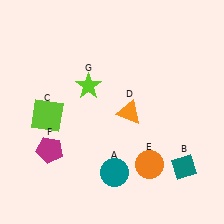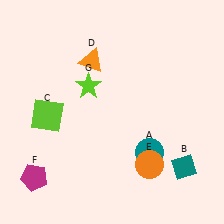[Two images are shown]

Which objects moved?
The objects that moved are: the teal circle (A), the orange triangle (D), the magenta pentagon (F).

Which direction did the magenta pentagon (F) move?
The magenta pentagon (F) moved down.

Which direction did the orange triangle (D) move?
The orange triangle (D) moved up.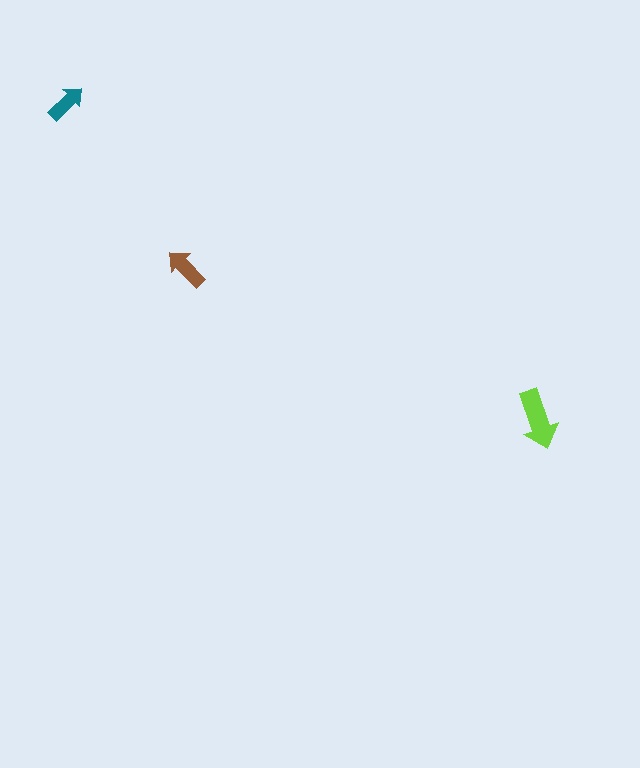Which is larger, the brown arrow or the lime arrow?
The lime one.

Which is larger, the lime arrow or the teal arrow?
The lime one.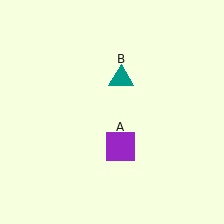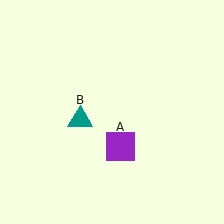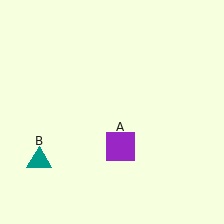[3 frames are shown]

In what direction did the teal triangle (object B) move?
The teal triangle (object B) moved down and to the left.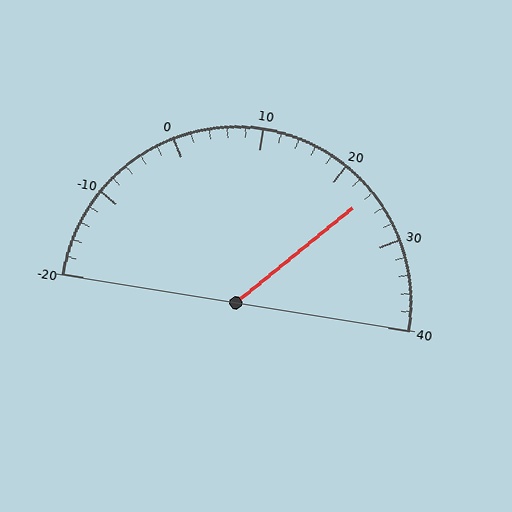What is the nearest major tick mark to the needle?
The nearest major tick mark is 20.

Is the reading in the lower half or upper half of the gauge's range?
The reading is in the upper half of the range (-20 to 40).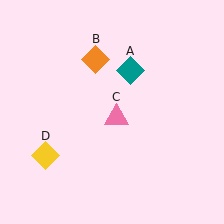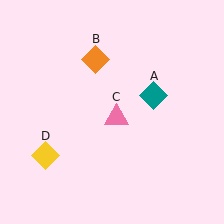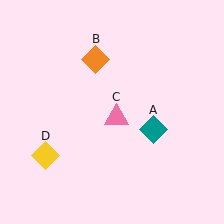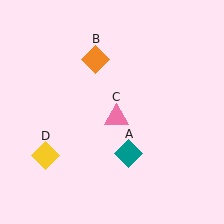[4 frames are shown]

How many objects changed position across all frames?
1 object changed position: teal diamond (object A).